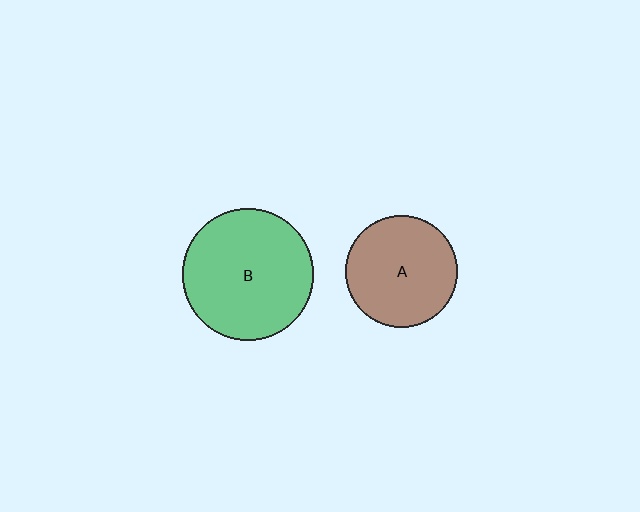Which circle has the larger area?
Circle B (green).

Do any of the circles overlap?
No, none of the circles overlap.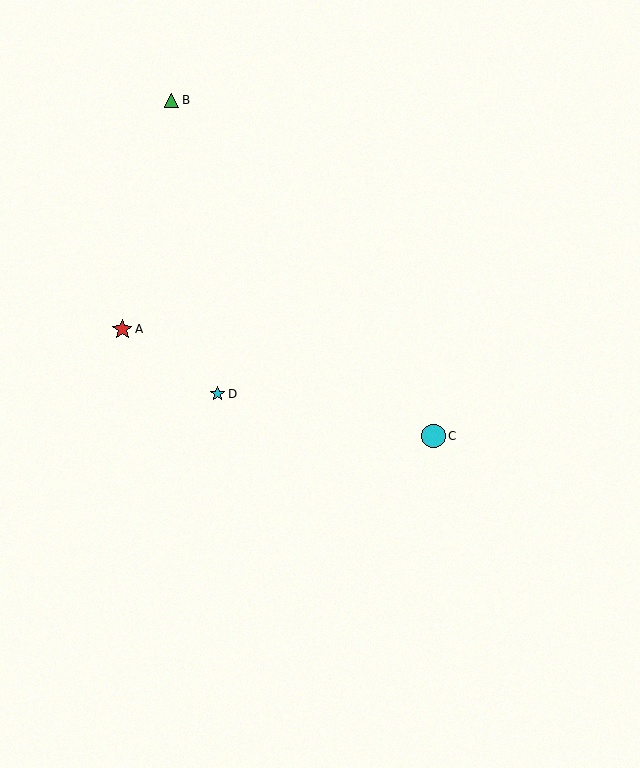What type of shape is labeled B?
Shape B is a green triangle.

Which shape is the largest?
The cyan circle (labeled C) is the largest.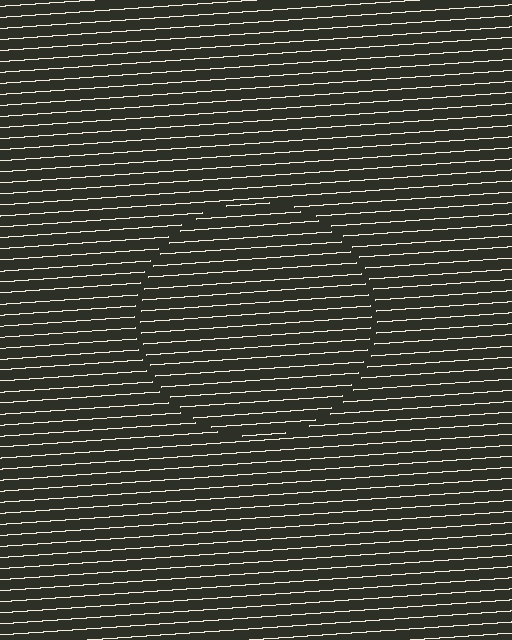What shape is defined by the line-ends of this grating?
An illusory circle. The interior of the shape contains the same grating, shifted by half a period — the contour is defined by the phase discontinuity where line-ends from the inner and outer gratings abut.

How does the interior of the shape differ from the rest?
The interior of the shape contains the same grating, shifted by half a period — the contour is defined by the phase discontinuity where line-ends from the inner and outer gratings abut.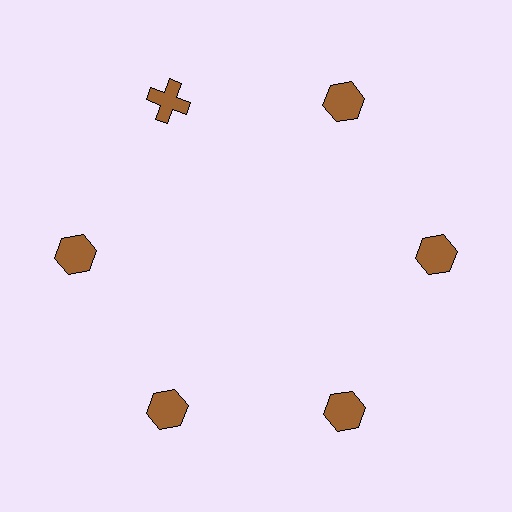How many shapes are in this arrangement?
There are 6 shapes arranged in a ring pattern.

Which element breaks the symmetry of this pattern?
The brown cross at roughly the 11 o'clock position breaks the symmetry. All other shapes are brown hexagons.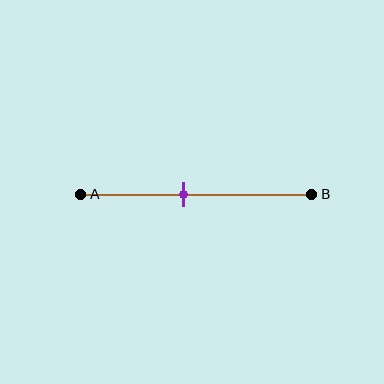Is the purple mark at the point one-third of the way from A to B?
No, the mark is at about 45% from A, not at the 33% one-third point.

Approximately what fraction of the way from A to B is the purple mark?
The purple mark is approximately 45% of the way from A to B.